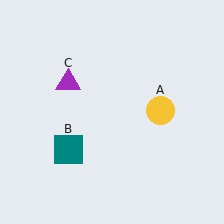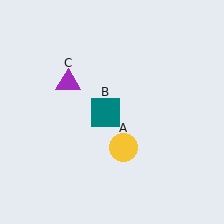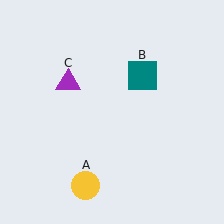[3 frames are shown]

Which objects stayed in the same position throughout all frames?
Purple triangle (object C) remained stationary.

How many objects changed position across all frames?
2 objects changed position: yellow circle (object A), teal square (object B).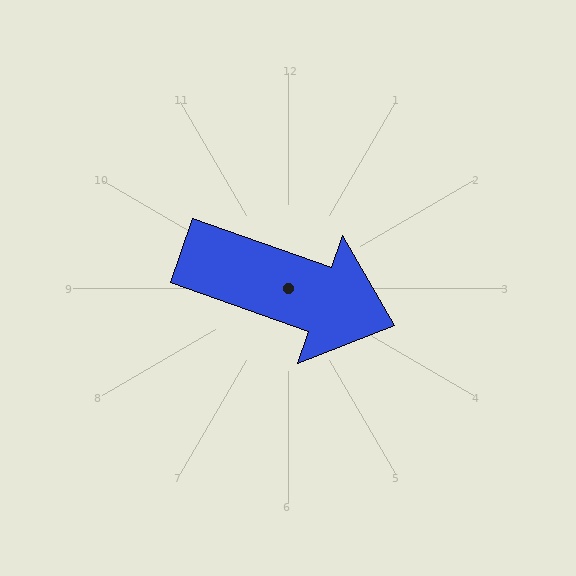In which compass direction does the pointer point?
East.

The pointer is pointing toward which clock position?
Roughly 4 o'clock.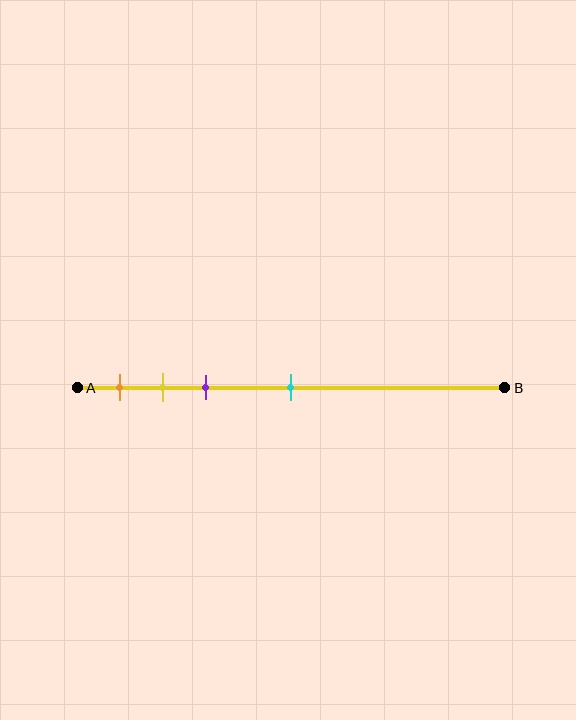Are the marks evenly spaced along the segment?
No, the marks are not evenly spaced.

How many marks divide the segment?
There are 4 marks dividing the segment.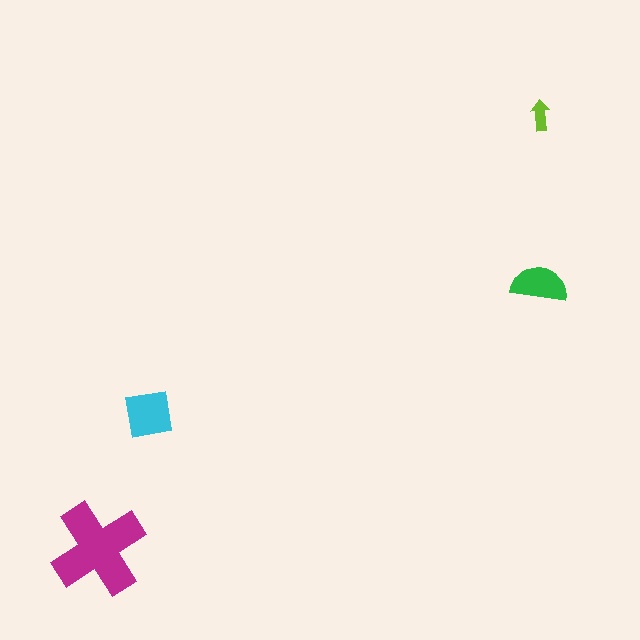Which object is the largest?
The magenta cross.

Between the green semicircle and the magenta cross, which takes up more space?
The magenta cross.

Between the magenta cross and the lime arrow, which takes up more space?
The magenta cross.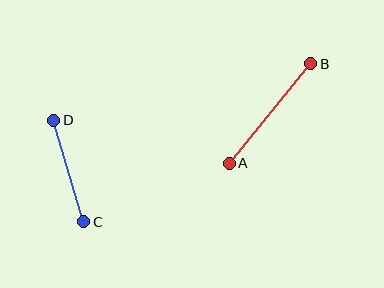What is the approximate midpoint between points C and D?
The midpoint is at approximately (69, 171) pixels.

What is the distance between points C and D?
The distance is approximately 106 pixels.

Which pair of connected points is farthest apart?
Points A and B are farthest apart.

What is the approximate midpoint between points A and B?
The midpoint is at approximately (270, 113) pixels.